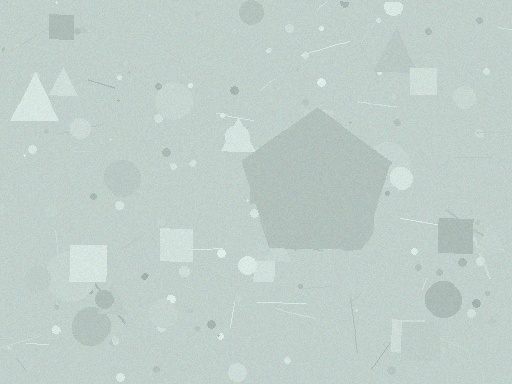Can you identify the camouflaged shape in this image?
The camouflaged shape is a pentagon.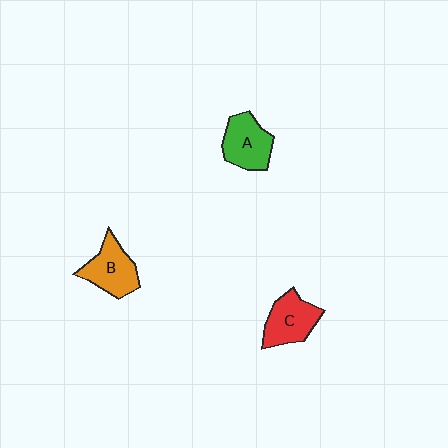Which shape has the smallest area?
Shape A (green).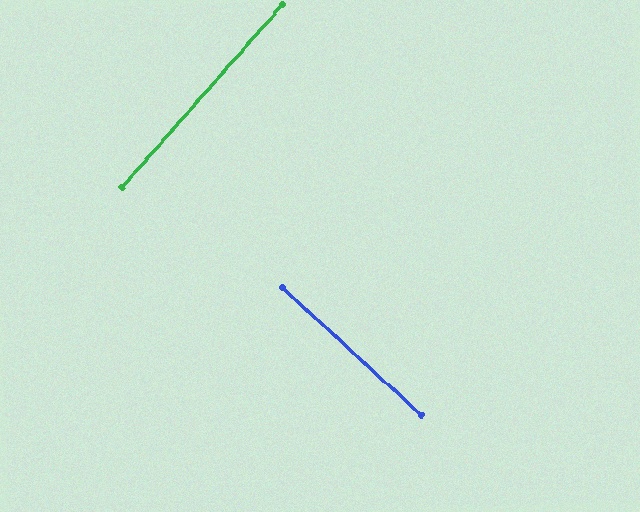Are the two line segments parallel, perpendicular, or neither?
Perpendicular — they meet at approximately 89°.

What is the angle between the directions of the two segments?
Approximately 89 degrees.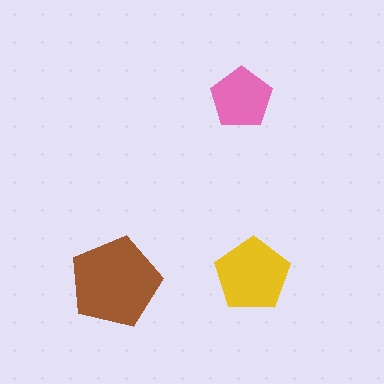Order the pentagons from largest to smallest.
the brown one, the yellow one, the pink one.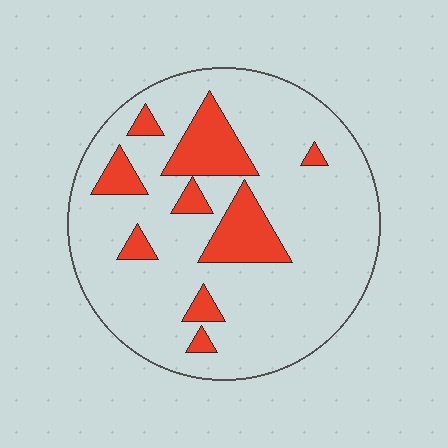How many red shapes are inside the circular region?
9.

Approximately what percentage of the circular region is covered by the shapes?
Approximately 20%.